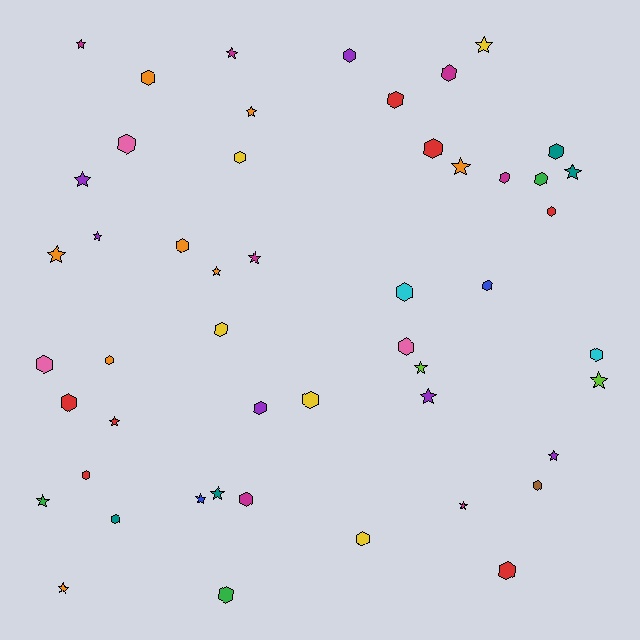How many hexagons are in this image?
There are 29 hexagons.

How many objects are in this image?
There are 50 objects.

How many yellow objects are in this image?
There are 5 yellow objects.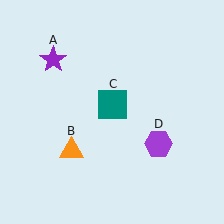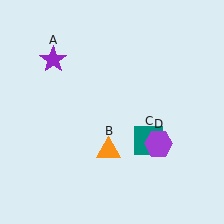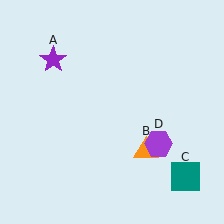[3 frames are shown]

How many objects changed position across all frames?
2 objects changed position: orange triangle (object B), teal square (object C).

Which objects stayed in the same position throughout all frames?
Purple star (object A) and purple hexagon (object D) remained stationary.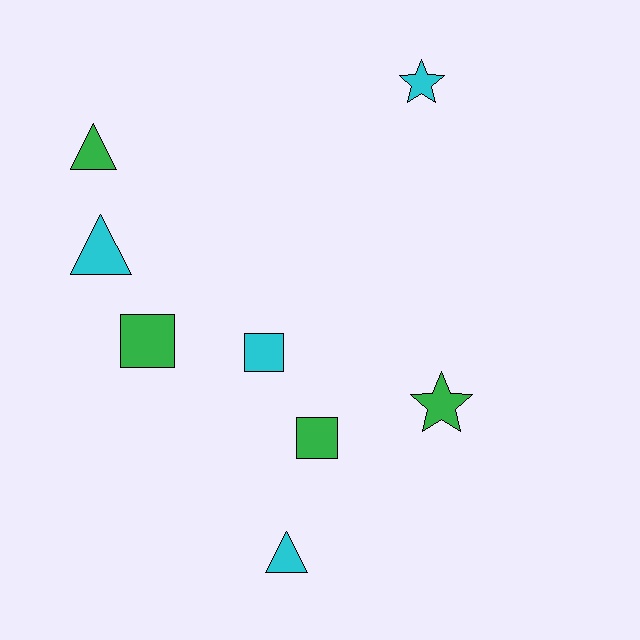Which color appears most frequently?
Green, with 4 objects.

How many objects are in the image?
There are 8 objects.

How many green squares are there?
There are 2 green squares.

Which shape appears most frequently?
Square, with 3 objects.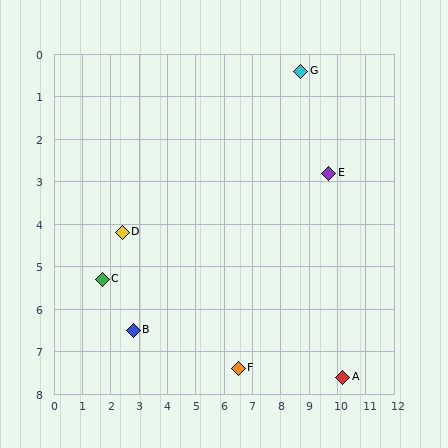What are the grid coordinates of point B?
Point B is at approximately (2.8, 6.5).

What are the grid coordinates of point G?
Point G is at approximately (8.7, 0.4).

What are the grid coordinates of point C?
Point C is at approximately (1.7, 5.3).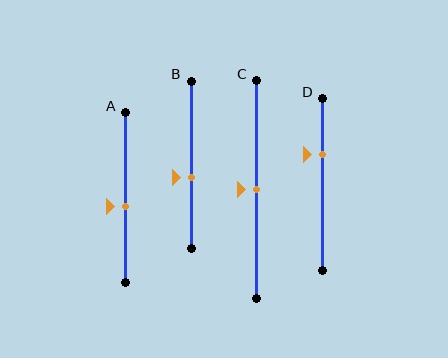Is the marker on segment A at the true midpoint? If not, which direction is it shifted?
No, the marker on segment A is shifted downward by about 5% of the segment length.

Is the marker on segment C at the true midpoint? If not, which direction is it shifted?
Yes, the marker on segment C is at the true midpoint.